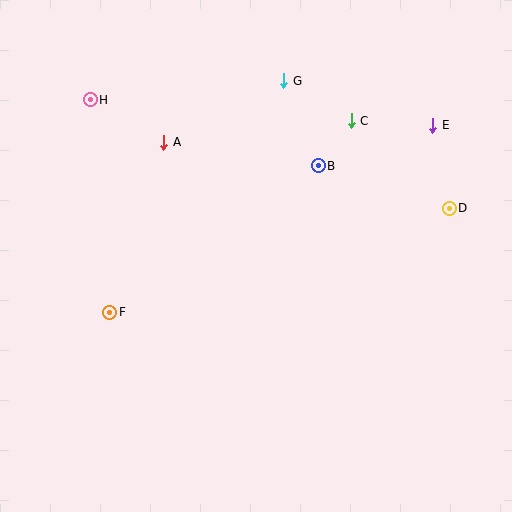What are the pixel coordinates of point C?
Point C is at (351, 121).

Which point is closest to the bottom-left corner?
Point F is closest to the bottom-left corner.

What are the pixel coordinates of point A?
Point A is at (164, 142).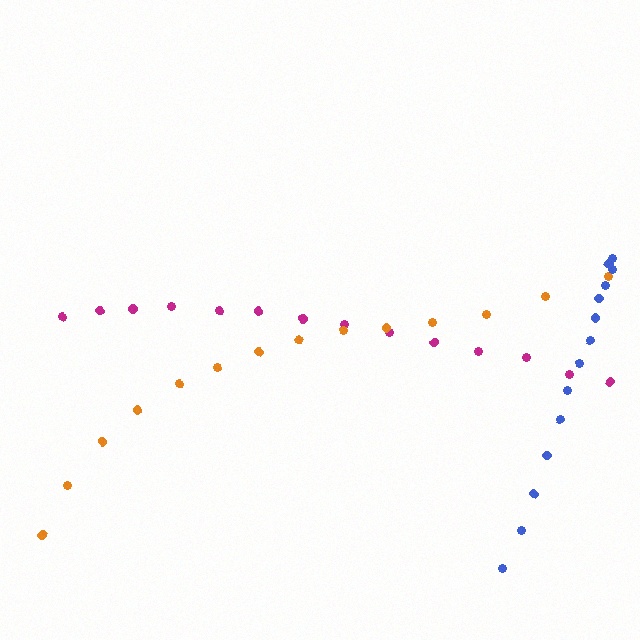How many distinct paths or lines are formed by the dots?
There are 3 distinct paths.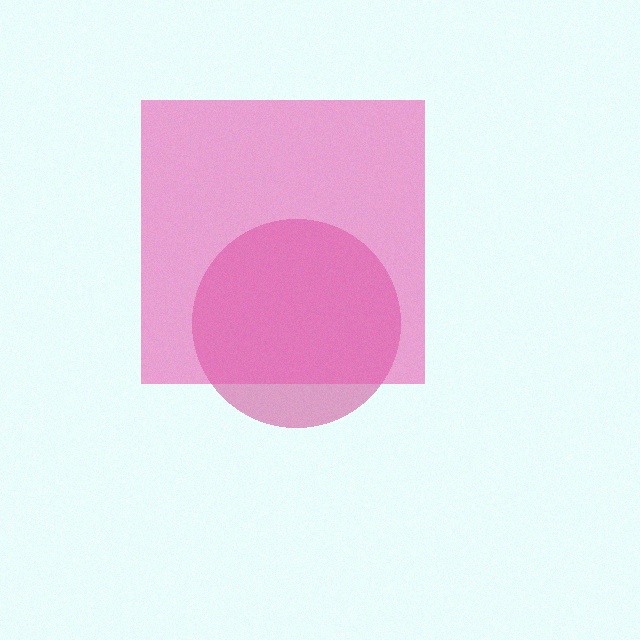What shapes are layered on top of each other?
The layered shapes are: a magenta circle, a pink square.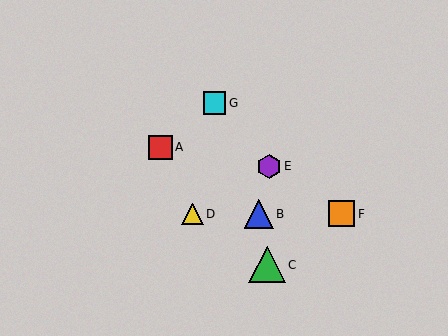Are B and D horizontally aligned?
Yes, both are at y≈214.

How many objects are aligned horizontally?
3 objects (B, D, F) are aligned horizontally.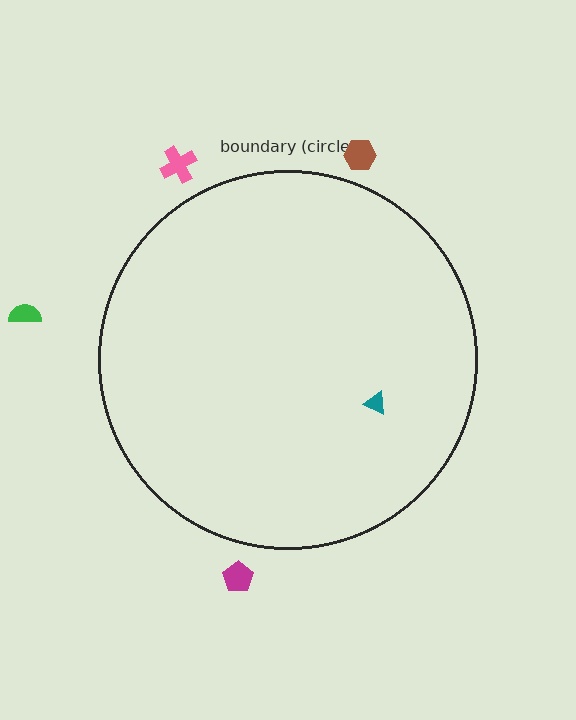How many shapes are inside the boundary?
1 inside, 4 outside.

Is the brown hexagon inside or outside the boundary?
Outside.